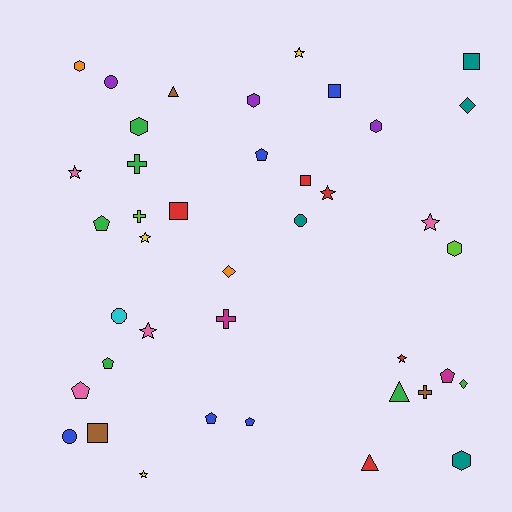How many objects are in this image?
There are 40 objects.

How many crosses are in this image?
There are 4 crosses.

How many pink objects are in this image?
There are 4 pink objects.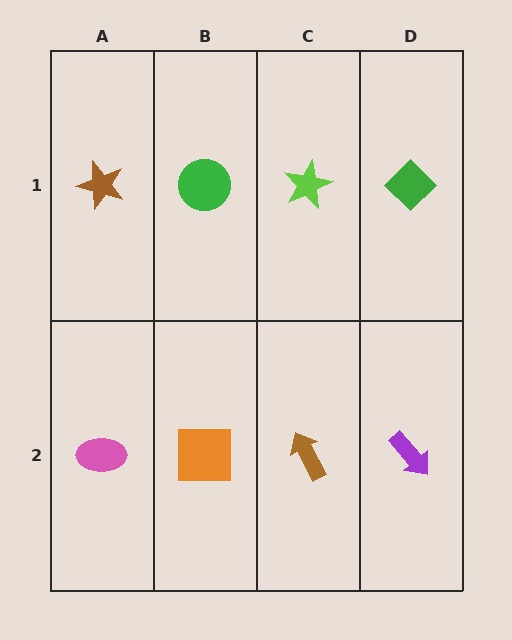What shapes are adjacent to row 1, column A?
A pink ellipse (row 2, column A), a green circle (row 1, column B).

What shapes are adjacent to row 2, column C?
A lime star (row 1, column C), an orange square (row 2, column B), a purple arrow (row 2, column D).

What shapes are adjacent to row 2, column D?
A green diamond (row 1, column D), a brown arrow (row 2, column C).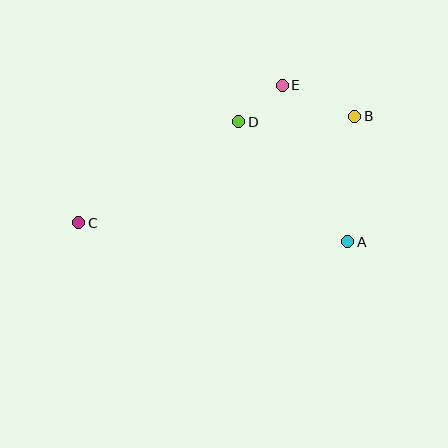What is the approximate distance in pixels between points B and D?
The distance between B and D is approximately 117 pixels.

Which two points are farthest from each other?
Points B and C are farthest from each other.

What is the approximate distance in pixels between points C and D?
The distance between C and D is approximately 189 pixels.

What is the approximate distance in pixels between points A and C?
The distance between A and C is approximately 269 pixels.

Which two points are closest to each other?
Points D and E are closest to each other.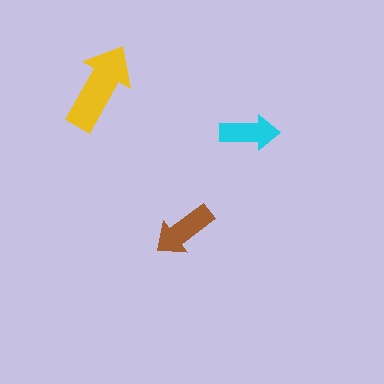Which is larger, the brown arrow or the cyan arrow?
The brown one.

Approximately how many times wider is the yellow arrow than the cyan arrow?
About 1.5 times wider.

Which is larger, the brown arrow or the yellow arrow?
The yellow one.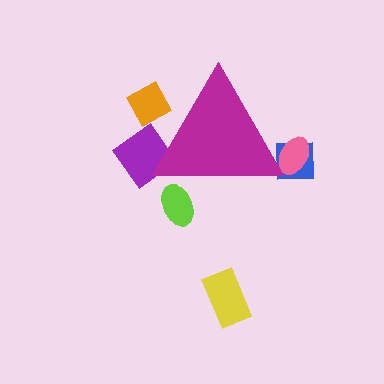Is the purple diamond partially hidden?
Yes, the purple diamond is partially hidden behind the magenta triangle.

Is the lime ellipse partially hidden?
Yes, the lime ellipse is partially hidden behind the magenta triangle.